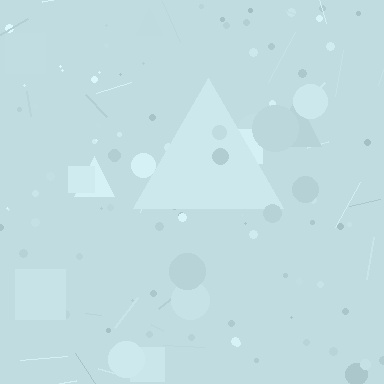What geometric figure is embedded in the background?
A triangle is embedded in the background.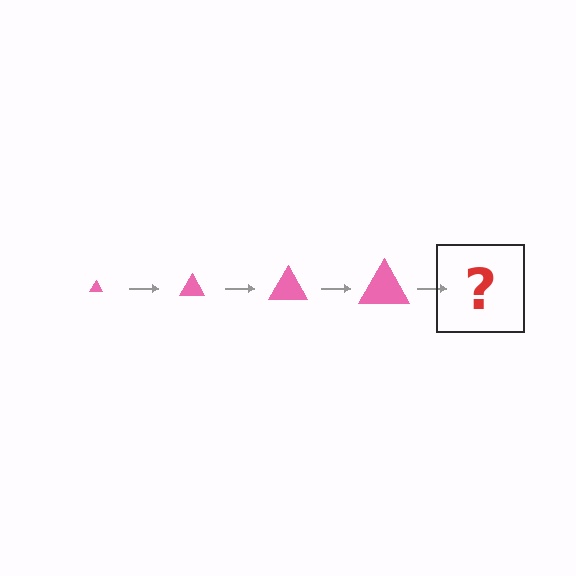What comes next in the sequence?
The next element should be a pink triangle, larger than the previous one.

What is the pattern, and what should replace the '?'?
The pattern is that the triangle gets progressively larger each step. The '?' should be a pink triangle, larger than the previous one.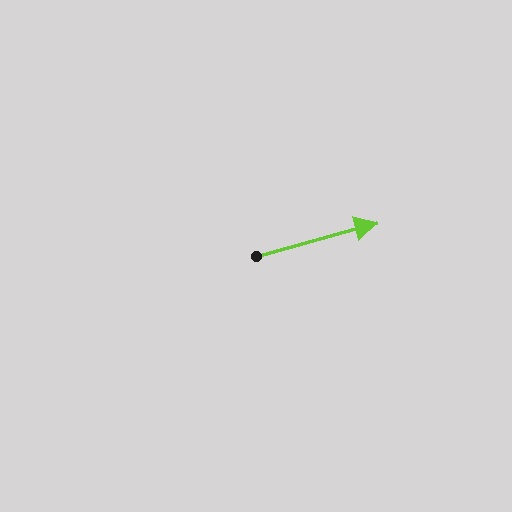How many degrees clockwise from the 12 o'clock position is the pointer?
Approximately 75 degrees.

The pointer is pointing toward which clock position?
Roughly 2 o'clock.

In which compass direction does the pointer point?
East.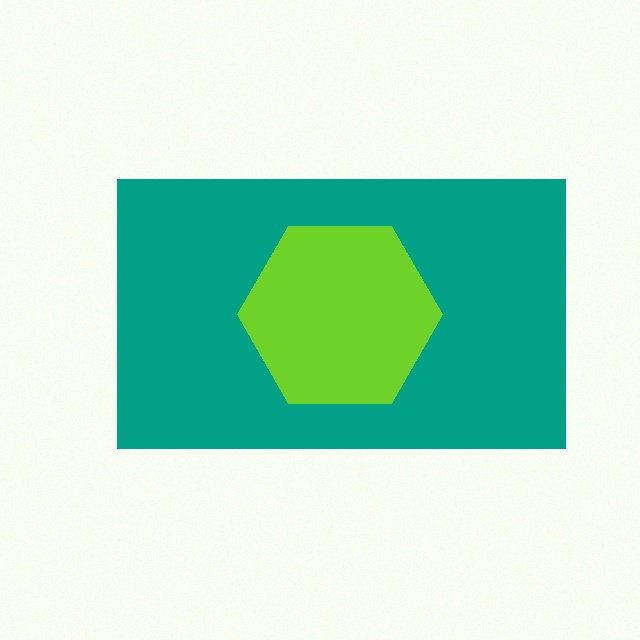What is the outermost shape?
The teal rectangle.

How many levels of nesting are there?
2.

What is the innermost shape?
The lime hexagon.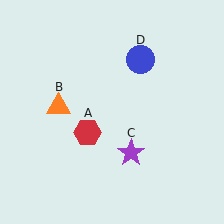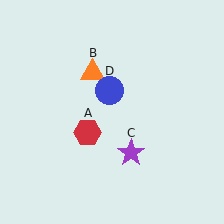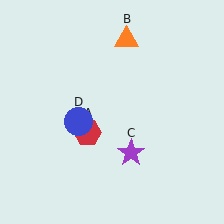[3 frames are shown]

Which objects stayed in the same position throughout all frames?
Red hexagon (object A) and purple star (object C) remained stationary.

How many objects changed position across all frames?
2 objects changed position: orange triangle (object B), blue circle (object D).